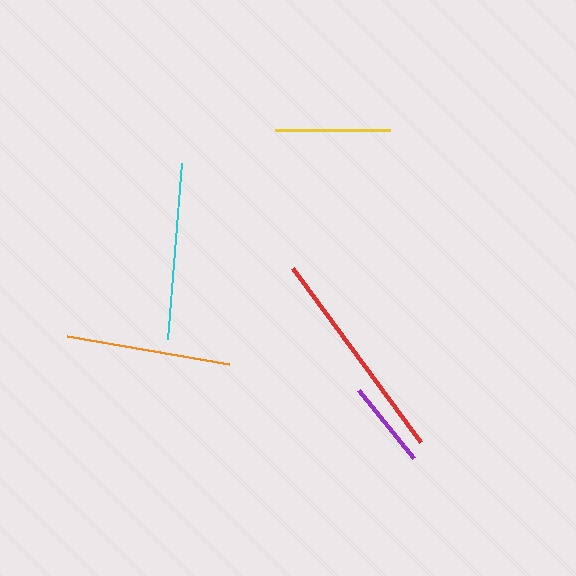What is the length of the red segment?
The red segment is approximately 216 pixels long.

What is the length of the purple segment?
The purple segment is approximately 87 pixels long.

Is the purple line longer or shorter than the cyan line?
The cyan line is longer than the purple line.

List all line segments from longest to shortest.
From longest to shortest: red, cyan, orange, yellow, purple.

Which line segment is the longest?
The red line is the longest at approximately 216 pixels.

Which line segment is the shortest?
The purple line is the shortest at approximately 87 pixels.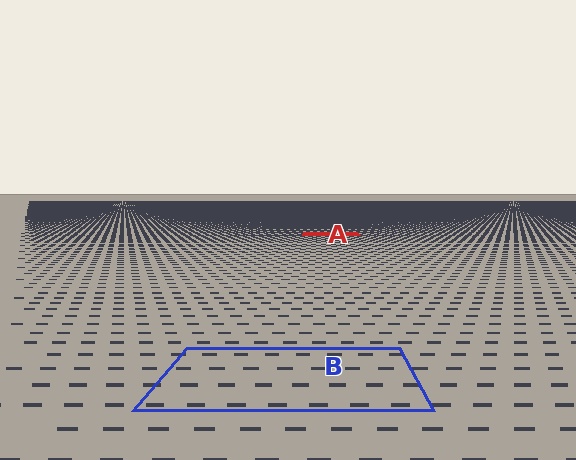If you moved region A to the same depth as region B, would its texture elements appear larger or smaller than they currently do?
They would appear larger. At a closer depth, the same texture elements are projected at a bigger on-screen size.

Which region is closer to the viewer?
Region B is closer. The texture elements there are larger and more spread out.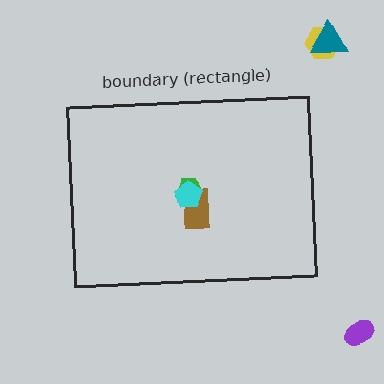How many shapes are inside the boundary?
3 inside, 3 outside.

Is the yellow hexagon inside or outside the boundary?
Outside.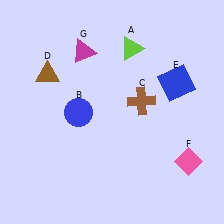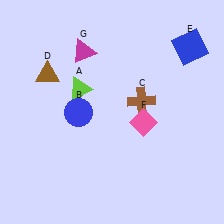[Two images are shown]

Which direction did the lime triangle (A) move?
The lime triangle (A) moved left.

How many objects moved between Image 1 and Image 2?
3 objects moved between the two images.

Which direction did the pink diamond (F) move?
The pink diamond (F) moved left.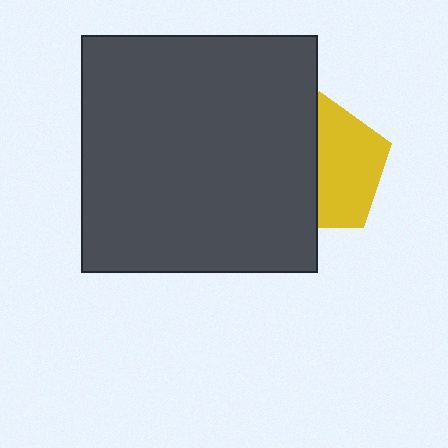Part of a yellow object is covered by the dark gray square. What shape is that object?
It is a pentagon.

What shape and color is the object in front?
The object in front is a dark gray square.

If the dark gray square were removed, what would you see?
You would see the complete yellow pentagon.